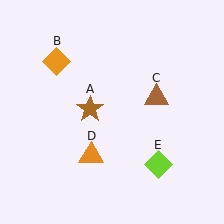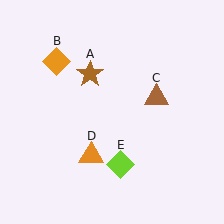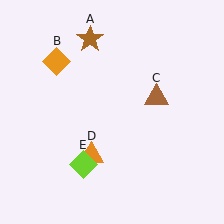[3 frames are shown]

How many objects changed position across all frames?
2 objects changed position: brown star (object A), lime diamond (object E).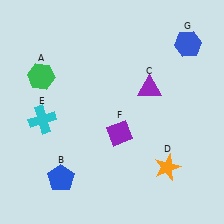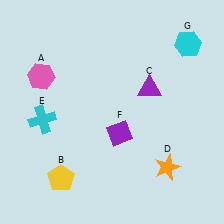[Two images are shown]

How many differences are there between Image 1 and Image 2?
There are 3 differences between the two images.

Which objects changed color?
A changed from green to pink. B changed from blue to yellow. G changed from blue to cyan.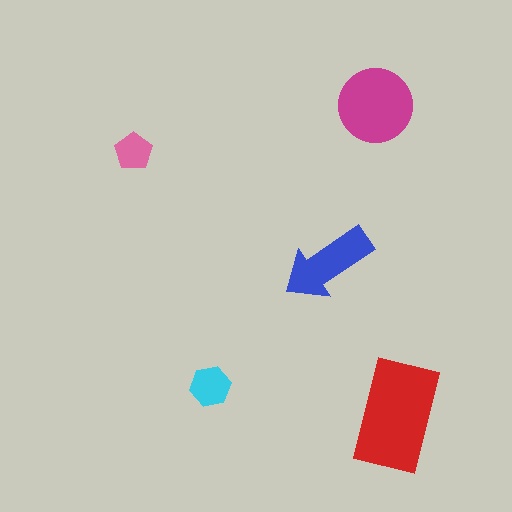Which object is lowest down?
The red rectangle is bottommost.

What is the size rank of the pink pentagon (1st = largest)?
5th.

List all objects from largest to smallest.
The red rectangle, the magenta circle, the blue arrow, the cyan hexagon, the pink pentagon.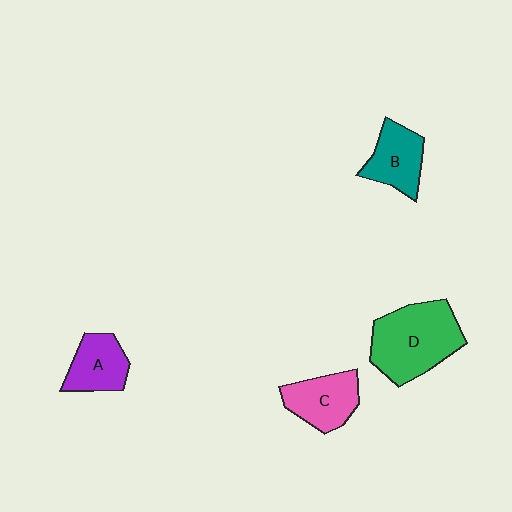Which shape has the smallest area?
Shape A (purple).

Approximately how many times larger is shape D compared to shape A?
Approximately 1.9 times.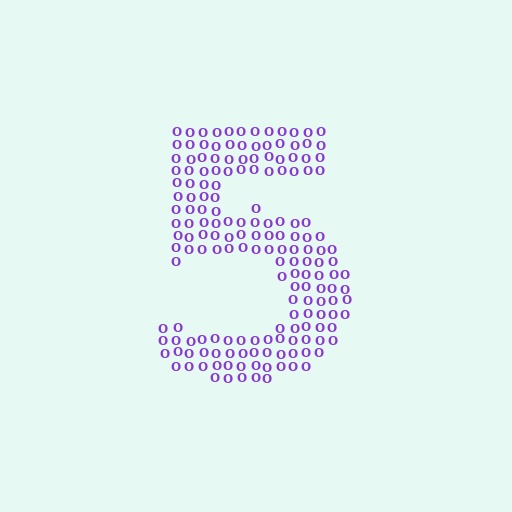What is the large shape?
The large shape is the digit 5.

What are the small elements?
The small elements are letter O's.